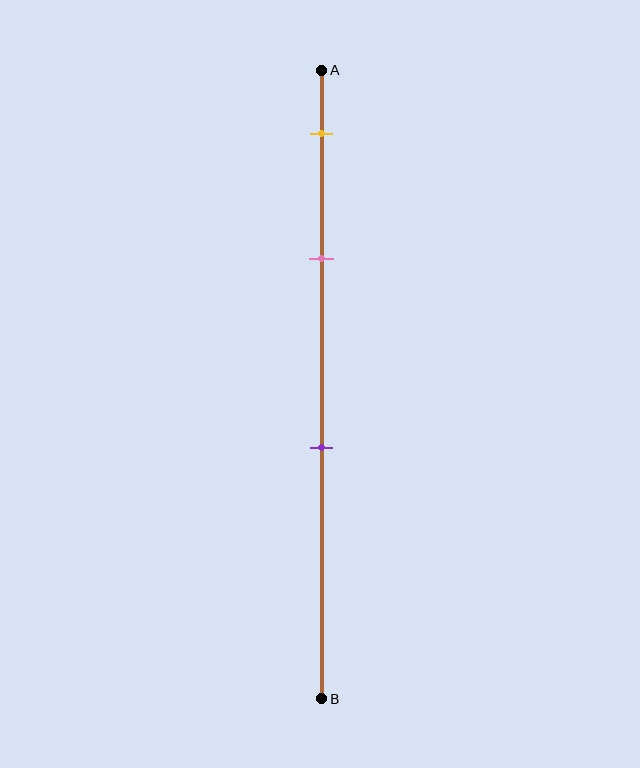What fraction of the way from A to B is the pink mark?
The pink mark is approximately 30% (0.3) of the way from A to B.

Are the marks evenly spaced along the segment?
No, the marks are not evenly spaced.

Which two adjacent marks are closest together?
The yellow and pink marks are the closest adjacent pair.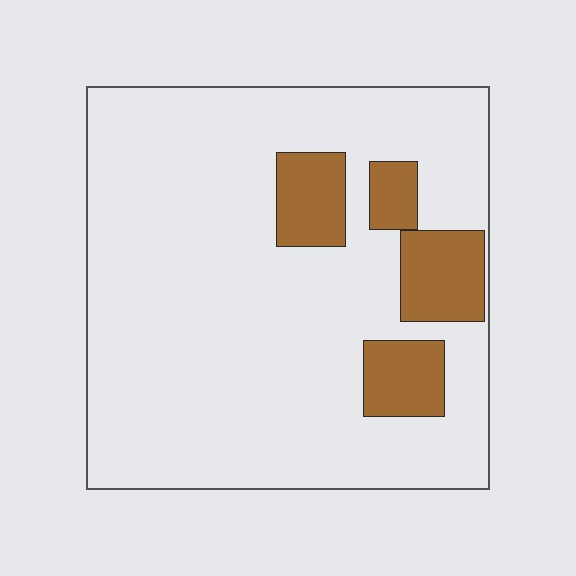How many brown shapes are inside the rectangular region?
4.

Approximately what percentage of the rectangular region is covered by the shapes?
Approximately 15%.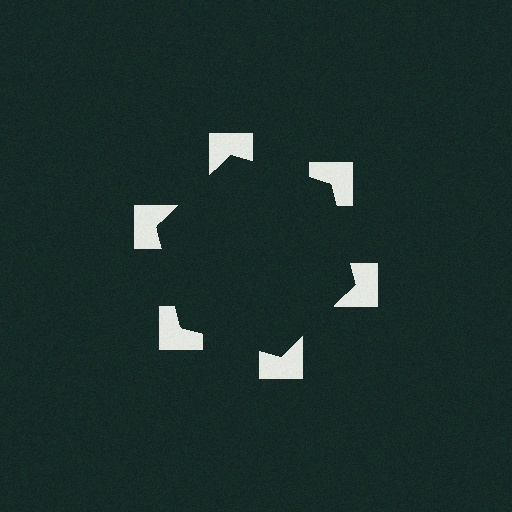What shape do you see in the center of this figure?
An illusory hexagon — its edges are inferred from the aligned wedge cuts in the notched squares, not physically drawn.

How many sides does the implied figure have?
6 sides.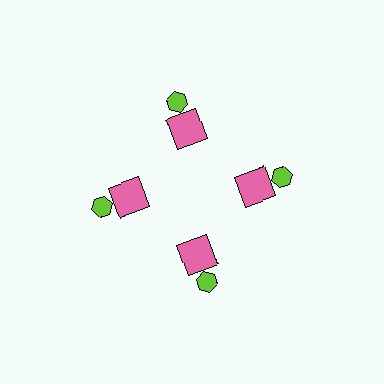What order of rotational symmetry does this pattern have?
This pattern has 4-fold rotational symmetry.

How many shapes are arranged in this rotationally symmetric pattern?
There are 8 shapes, arranged in 4 groups of 2.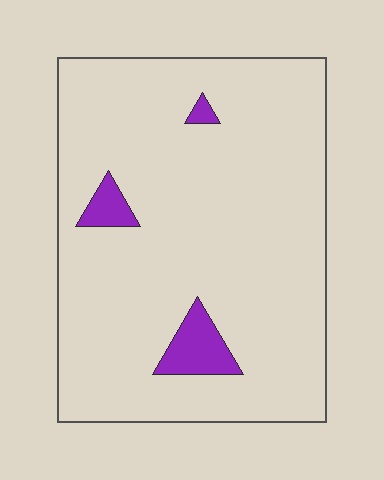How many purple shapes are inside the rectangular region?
3.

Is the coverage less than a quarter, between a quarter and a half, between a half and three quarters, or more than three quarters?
Less than a quarter.